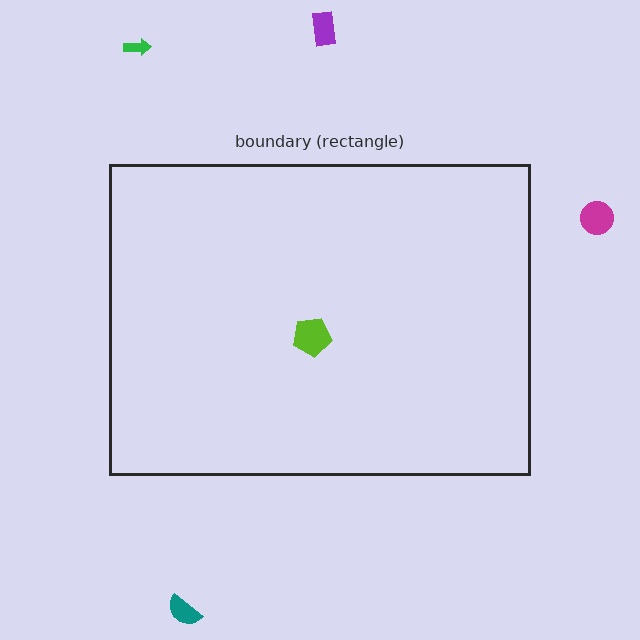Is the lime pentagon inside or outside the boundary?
Inside.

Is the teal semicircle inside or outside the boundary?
Outside.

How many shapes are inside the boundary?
1 inside, 4 outside.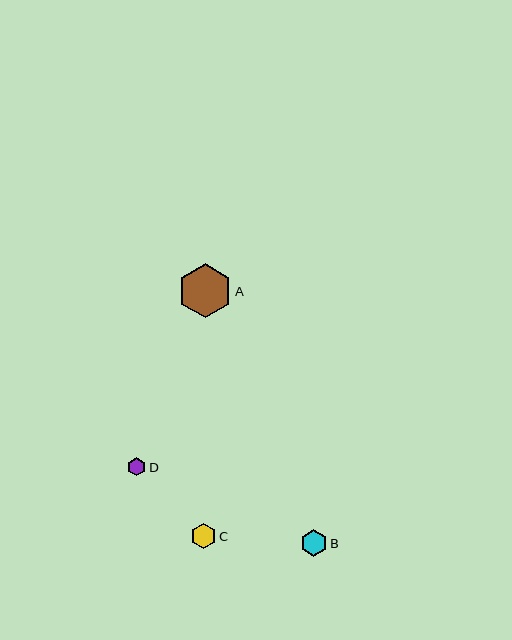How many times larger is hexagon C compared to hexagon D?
Hexagon C is approximately 1.4 times the size of hexagon D.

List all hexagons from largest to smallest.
From largest to smallest: A, B, C, D.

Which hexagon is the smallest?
Hexagon D is the smallest with a size of approximately 19 pixels.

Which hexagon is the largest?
Hexagon A is the largest with a size of approximately 54 pixels.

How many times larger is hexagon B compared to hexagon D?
Hexagon B is approximately 1.5 times the size of hexagon D.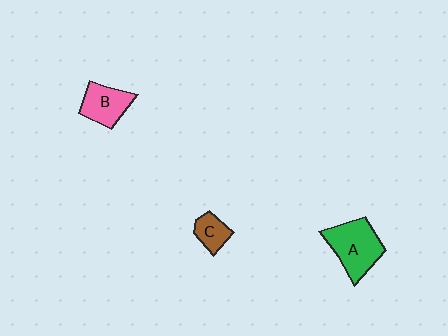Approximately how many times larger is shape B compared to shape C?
Approximately 1.6 times.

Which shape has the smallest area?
Shape C (brown).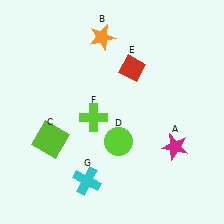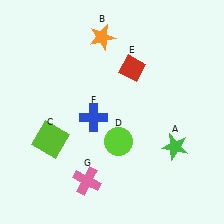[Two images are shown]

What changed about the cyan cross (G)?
In Image 1, G is cyan. In Image 2, it changed to pink.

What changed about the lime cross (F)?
In Image 1, F is lime. In Image 2, it changed to blue.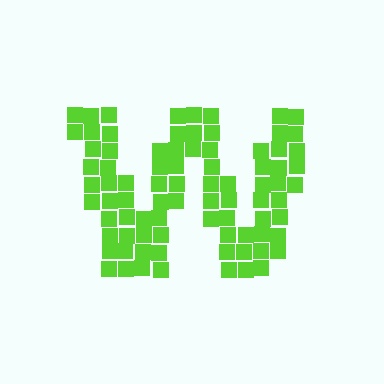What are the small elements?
The small elements are squares.